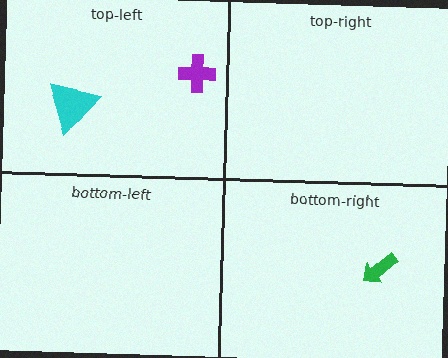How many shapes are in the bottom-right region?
1.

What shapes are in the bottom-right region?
The green arrow.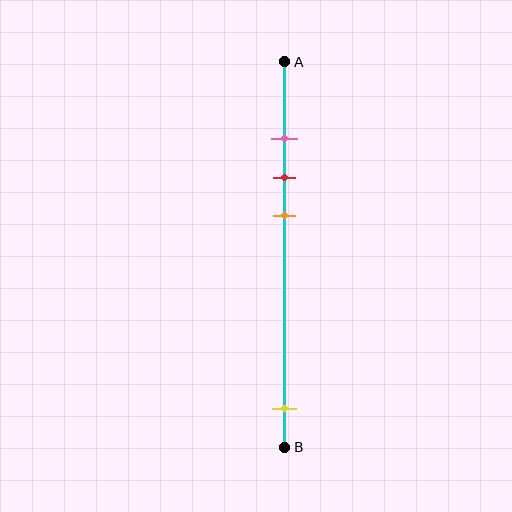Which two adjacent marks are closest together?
The pink and red marks are the closest adjacent pair.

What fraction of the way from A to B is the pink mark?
The pink mark is approximately 20% (0.2) of the way from A to B.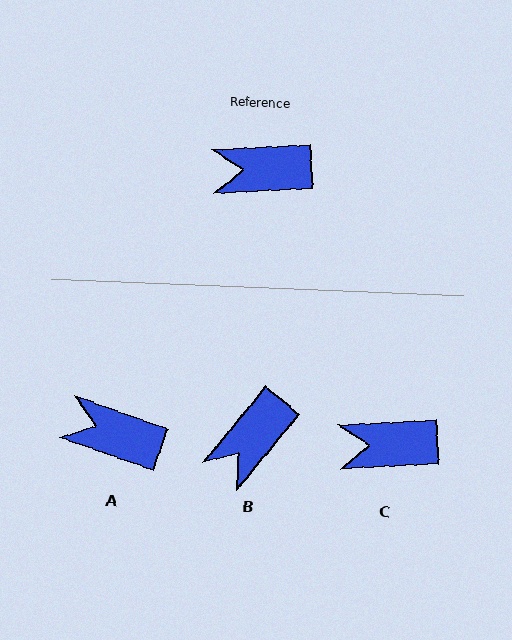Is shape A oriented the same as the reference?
No, it is off by about 22 degrees.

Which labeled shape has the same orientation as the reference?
C.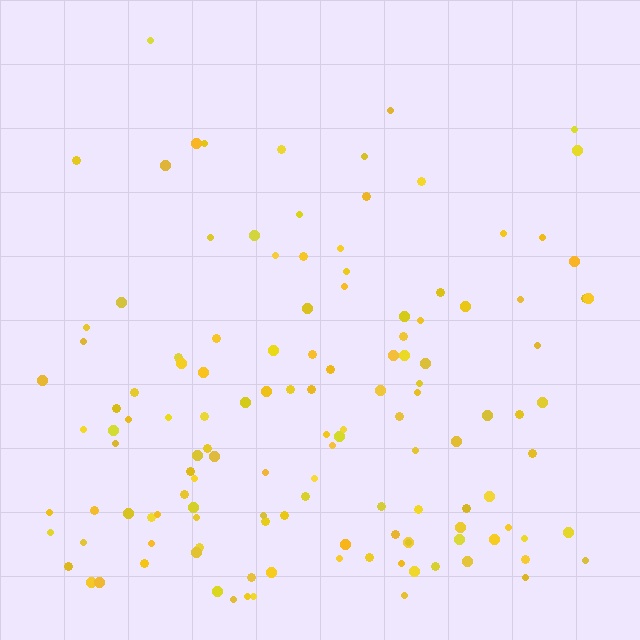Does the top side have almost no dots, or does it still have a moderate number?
Still a moderate number, just noticeably fewer than the bottom.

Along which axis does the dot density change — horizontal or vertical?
Vertical.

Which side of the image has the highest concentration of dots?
The bottom.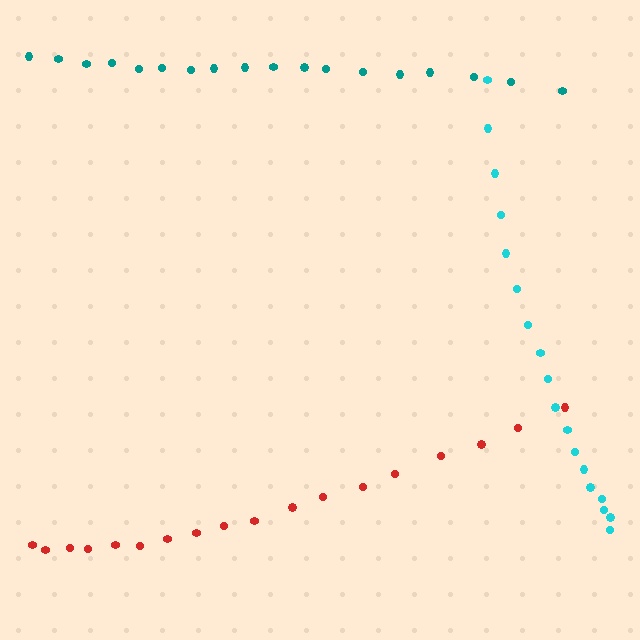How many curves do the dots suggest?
There are 3 distinct paths.